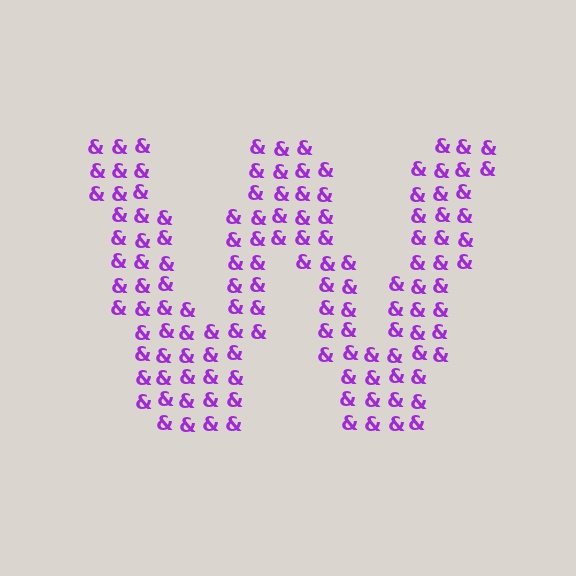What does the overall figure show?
The overall figure shows the letter W.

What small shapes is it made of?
It is made of small ampersands.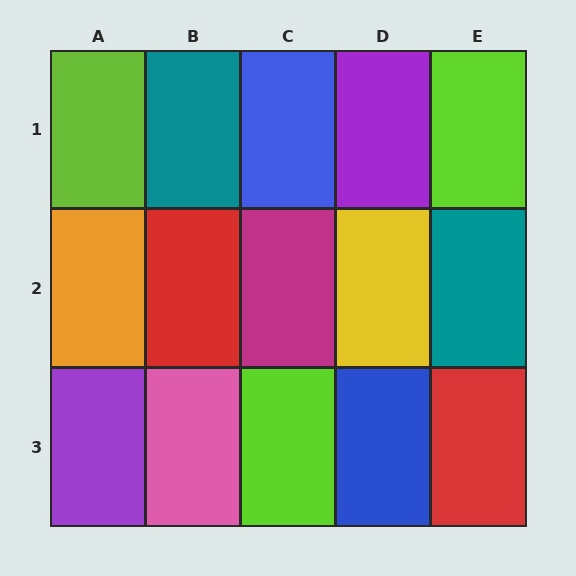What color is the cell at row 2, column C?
Magenta.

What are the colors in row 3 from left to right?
Purple, pink, lime, blue, red.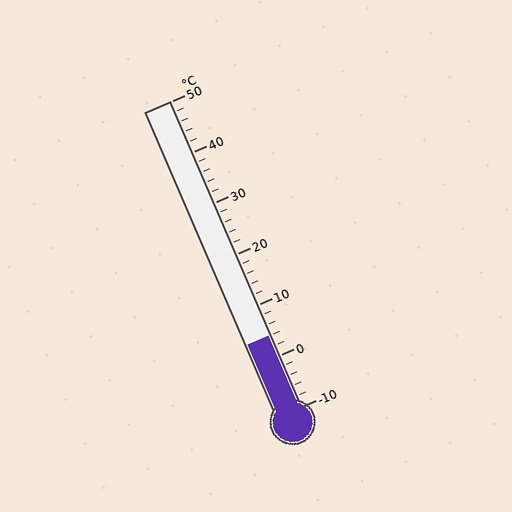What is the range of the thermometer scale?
The thermometer scale ranges from -10°C to 50°C.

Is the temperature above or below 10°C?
The temperature is below 10°C.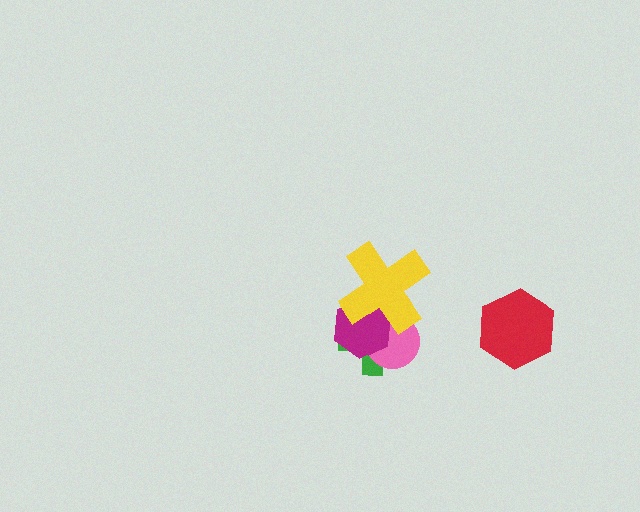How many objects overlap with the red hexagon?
0 objects overlap with the red hexagon.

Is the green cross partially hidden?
Yes, it is partially covered by another shape.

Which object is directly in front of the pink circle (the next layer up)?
The magenta hexagon is directly in front of the pink circle.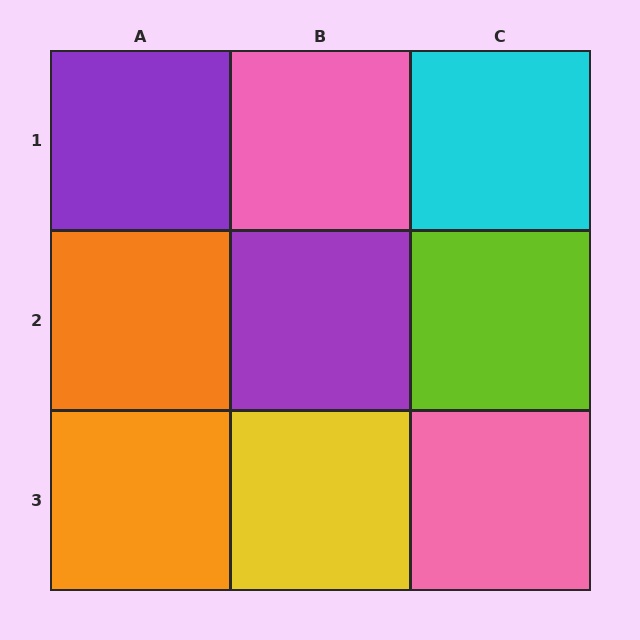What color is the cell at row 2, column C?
Lime.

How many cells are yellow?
1 cell is yellow.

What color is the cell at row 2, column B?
Purple.